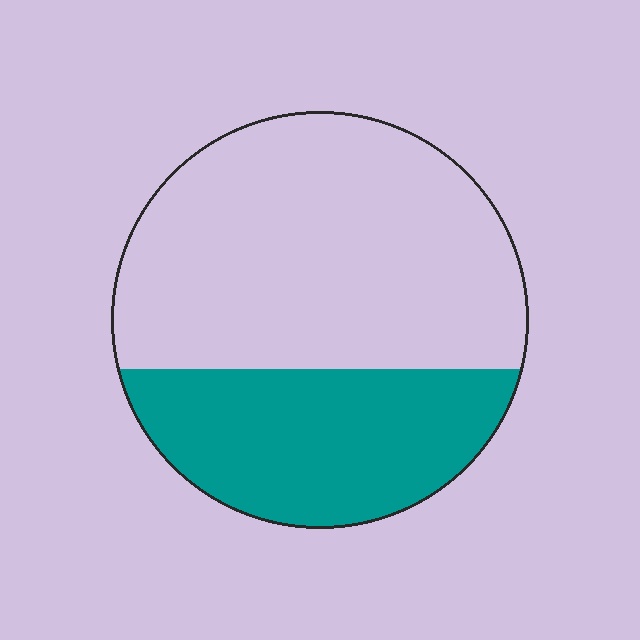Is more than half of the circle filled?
No.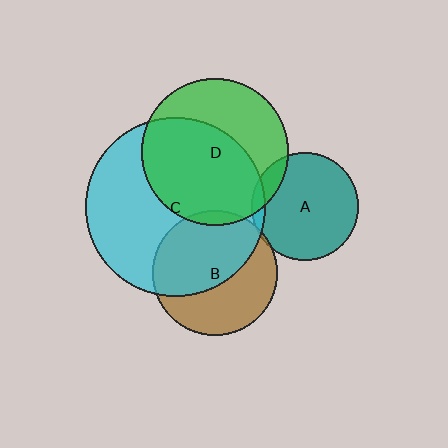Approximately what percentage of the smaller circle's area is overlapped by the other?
Approximately 10%.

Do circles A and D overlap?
Yes.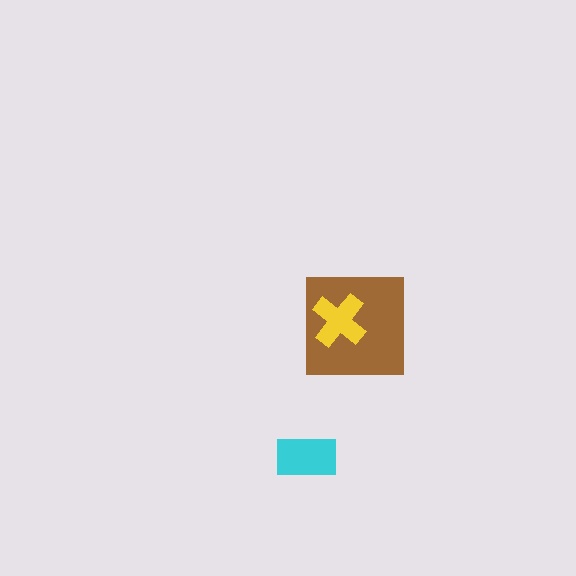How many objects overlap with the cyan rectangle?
0 objects overlap with the cyan rectangle.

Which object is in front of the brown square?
The yellow cross is in front of the brown square.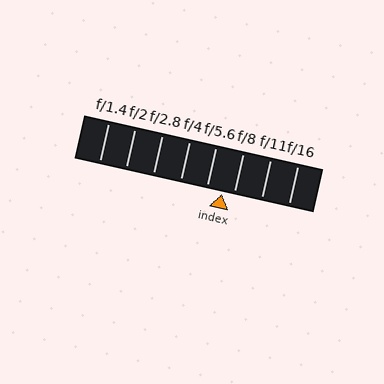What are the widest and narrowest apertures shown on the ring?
The widest aperture shown is f/1.4 and the narrowest is f/16.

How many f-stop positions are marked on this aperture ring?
There are 8 f-stop positions marked.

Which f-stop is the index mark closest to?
The index mark is closest to f/8.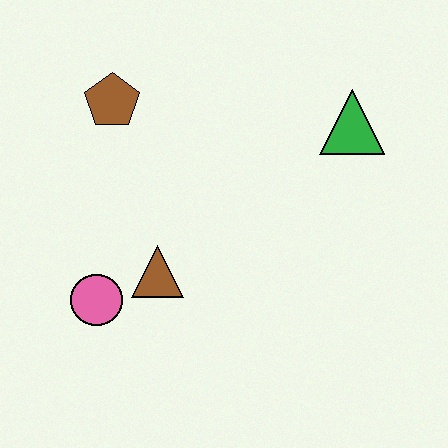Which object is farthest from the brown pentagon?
The green triangle is farthest from the brown pentagon.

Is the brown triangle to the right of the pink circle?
Yes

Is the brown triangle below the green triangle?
Yes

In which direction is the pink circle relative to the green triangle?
The pink circle is to the left of the green triangle.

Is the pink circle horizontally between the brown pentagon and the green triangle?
No